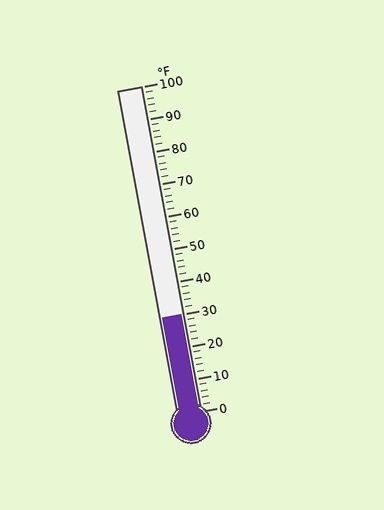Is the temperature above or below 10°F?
The temperature is above 10°F.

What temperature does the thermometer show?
The thermometer shows approximately 30°F.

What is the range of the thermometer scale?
The thermometer scale ranges from 0°F to 100°F.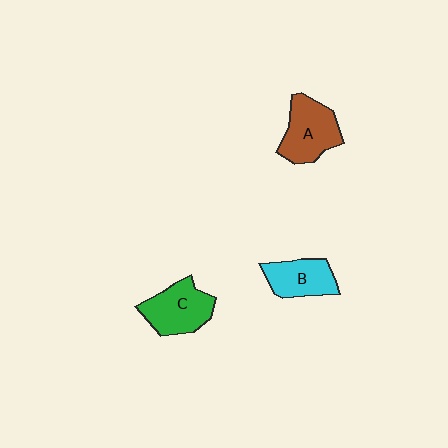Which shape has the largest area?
Shape A (brown).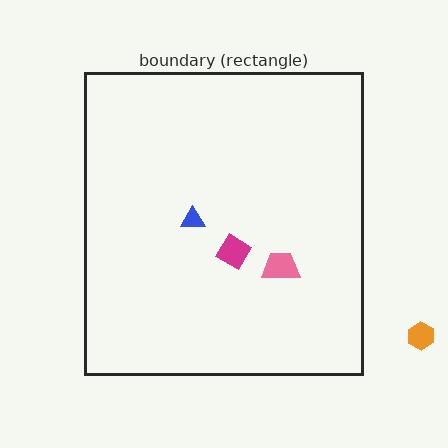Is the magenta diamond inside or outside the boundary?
Inside.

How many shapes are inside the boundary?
3 inside, 1 outside.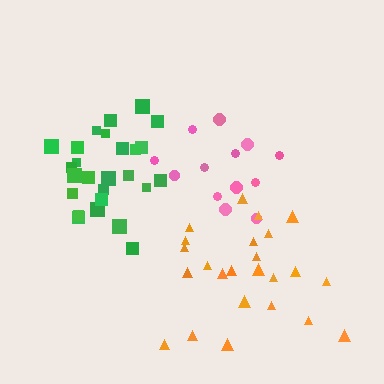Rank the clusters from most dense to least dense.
green, pink, orange.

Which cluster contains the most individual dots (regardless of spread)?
Green (26).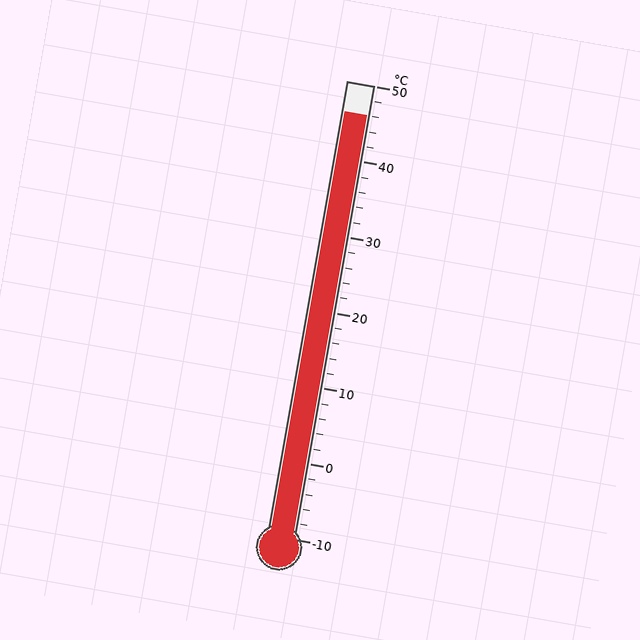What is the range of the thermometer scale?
The thermometer scale ranges from -10°C to 50°C.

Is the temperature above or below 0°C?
The temperature is above 0°C.